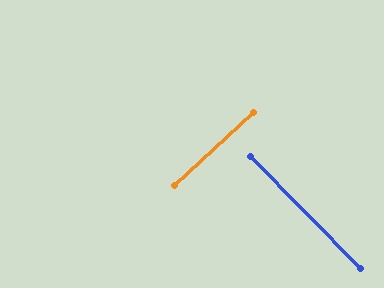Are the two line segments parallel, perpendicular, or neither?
Perpendicular — they meet at approximately 88°.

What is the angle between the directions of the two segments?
Approximately 88 degrees.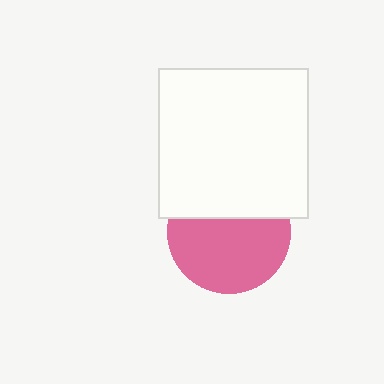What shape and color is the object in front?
The object in front is a white square.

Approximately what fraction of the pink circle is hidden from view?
Roughly 37% of the pink circle is hidden behind the white square.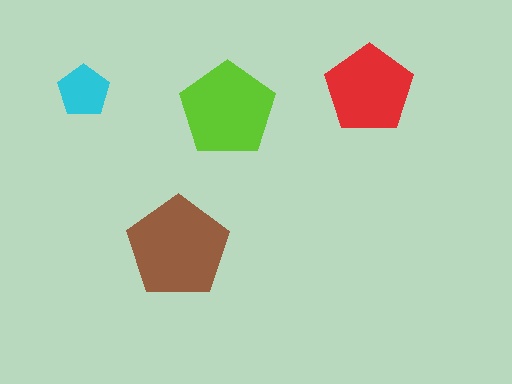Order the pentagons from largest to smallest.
the brown one, the lime one, the red one, the cyan one.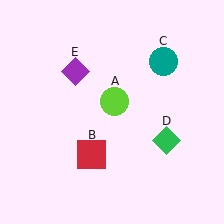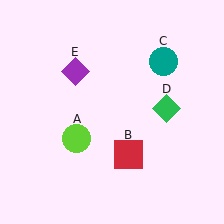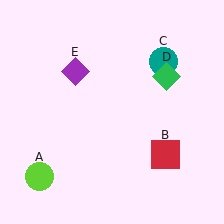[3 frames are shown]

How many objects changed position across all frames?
3 objects changed position: lime circle (object A), red square (object B), green diamond (object D).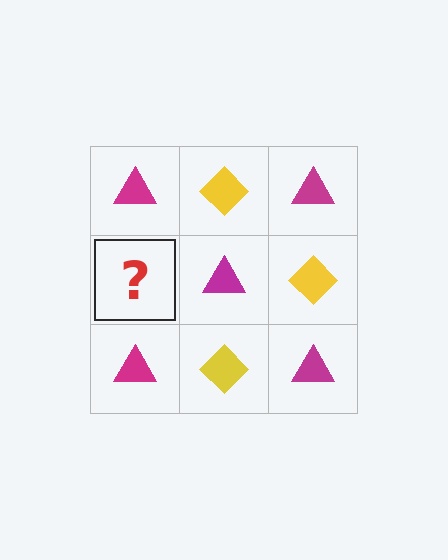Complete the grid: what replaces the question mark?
The question mark should be replaced with a yellow diamond.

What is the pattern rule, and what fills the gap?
The rule is that it alternates magenta triangle and yellow diamond in a checkerboard pattern. The gap should be filled with a yellow diamond.